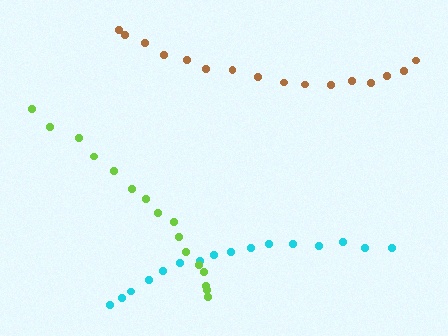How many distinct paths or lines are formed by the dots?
There are 3 distinct paths.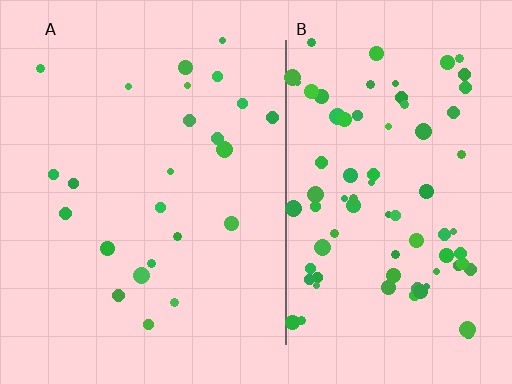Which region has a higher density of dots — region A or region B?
B (the right).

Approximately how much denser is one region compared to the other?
Approximately 3.3× — region B over region A.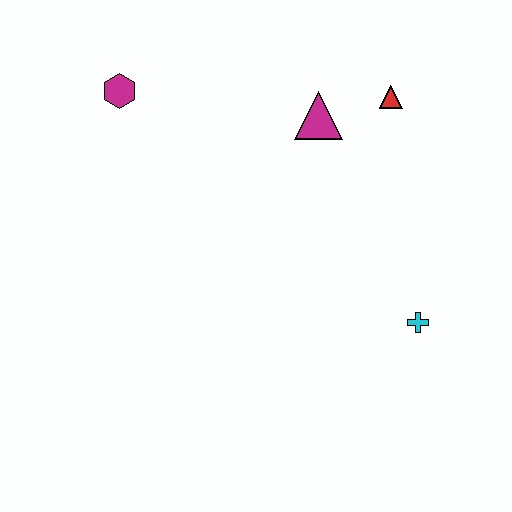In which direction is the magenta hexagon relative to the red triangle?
The magenta hexagon is to the left of the red triangle.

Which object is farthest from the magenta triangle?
The cyan cross is farthest from the magenta triangle.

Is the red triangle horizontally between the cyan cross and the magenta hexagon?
Yes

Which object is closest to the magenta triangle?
The red triangle is closest to the magenta triangle.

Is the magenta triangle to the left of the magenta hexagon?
No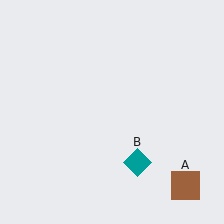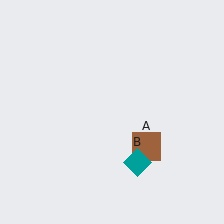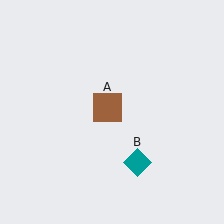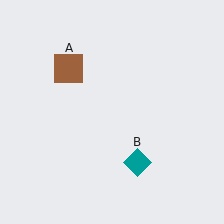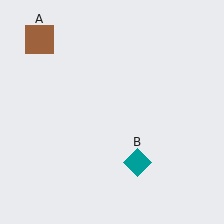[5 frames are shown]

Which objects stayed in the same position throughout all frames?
Teal diamond (object B) remained stationary.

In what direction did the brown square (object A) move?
The brown square (object A) moved up and to the left.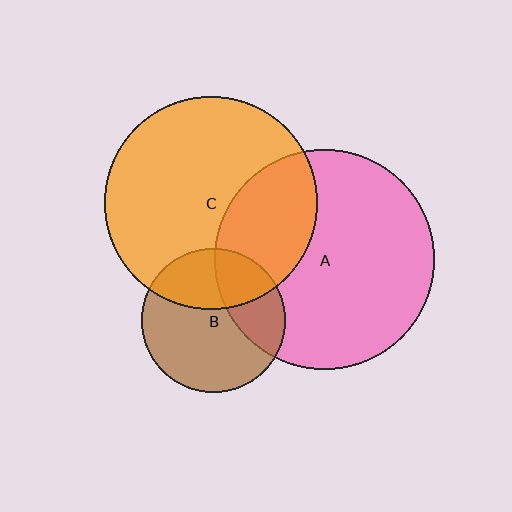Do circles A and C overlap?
Yes.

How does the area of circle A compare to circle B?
Approximately 2.3 times.